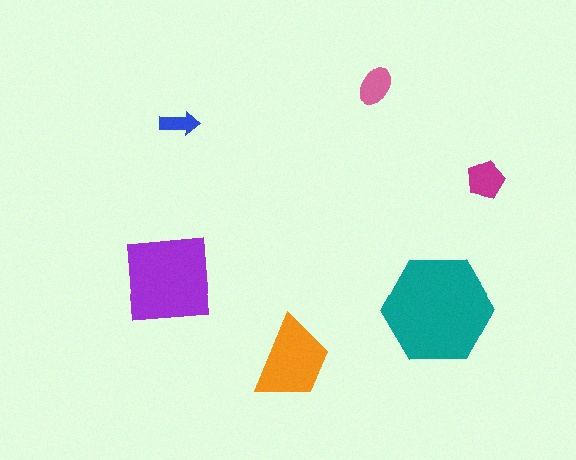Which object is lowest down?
The orange trapezoid is bottommost.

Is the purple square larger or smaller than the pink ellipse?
Larger.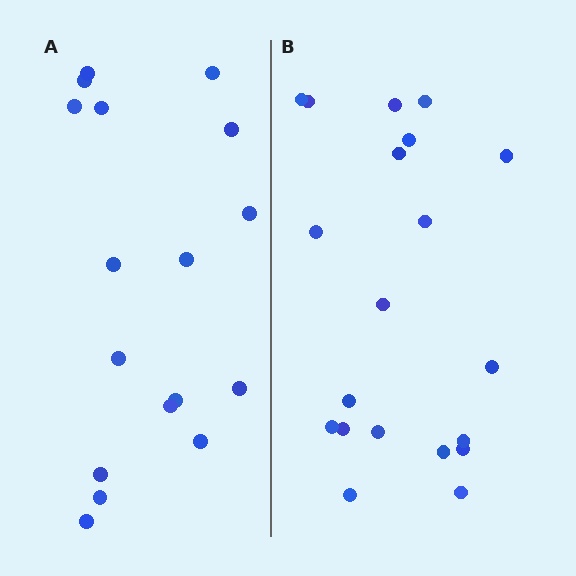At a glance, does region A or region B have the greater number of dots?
Region B (the right region) has more dots.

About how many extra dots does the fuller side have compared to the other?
Region B has just a few more — roughly 2 or 3 more dots than region A.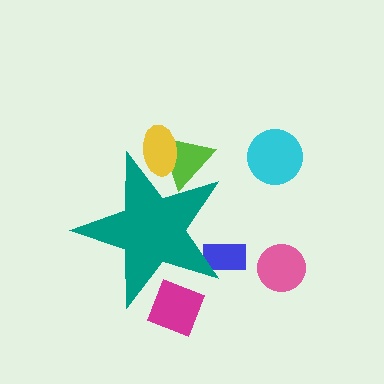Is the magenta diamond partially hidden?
Yes, the magenta diamond is partially hidden behind the teal star.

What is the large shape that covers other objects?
A teal star.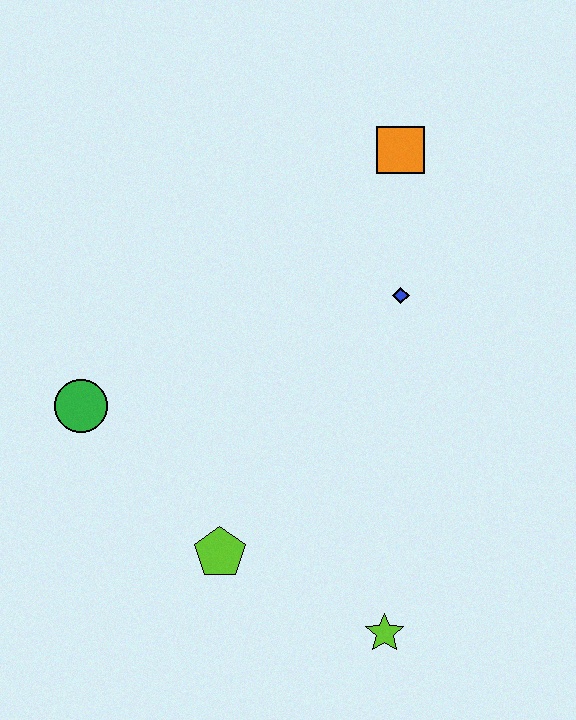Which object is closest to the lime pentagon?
The lime star is closest to the lime pentagon.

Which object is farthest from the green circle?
The orange square is farthest from the green circle.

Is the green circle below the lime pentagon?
No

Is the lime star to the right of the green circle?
Yes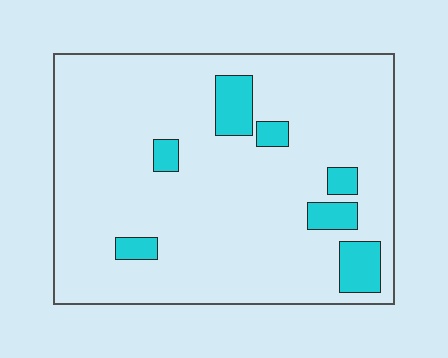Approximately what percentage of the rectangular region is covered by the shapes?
Approximately 10%.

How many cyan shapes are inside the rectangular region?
7.